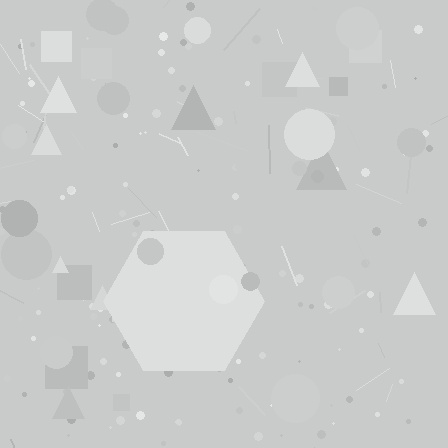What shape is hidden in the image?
A hexagon is hidden in the image.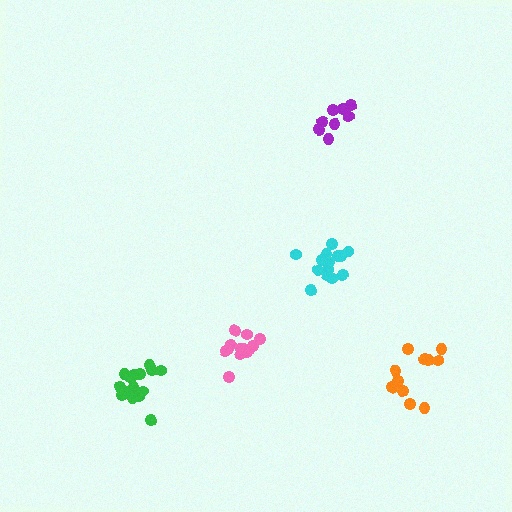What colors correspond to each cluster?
The clusters are colored: green, orange, cyan, pink, purple.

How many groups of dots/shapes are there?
There are 5 groups.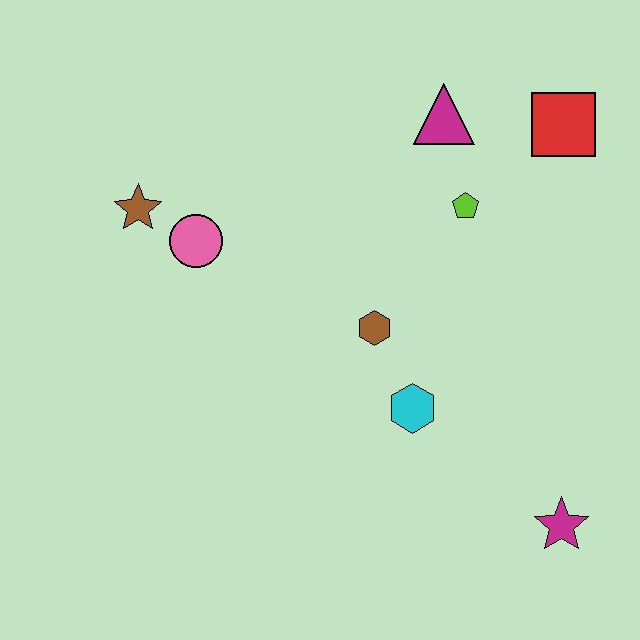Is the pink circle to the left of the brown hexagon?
Yes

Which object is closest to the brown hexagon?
The cyan hexagon is closest to the brown hexagon.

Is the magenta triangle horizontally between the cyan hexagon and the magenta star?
Yes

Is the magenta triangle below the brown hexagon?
No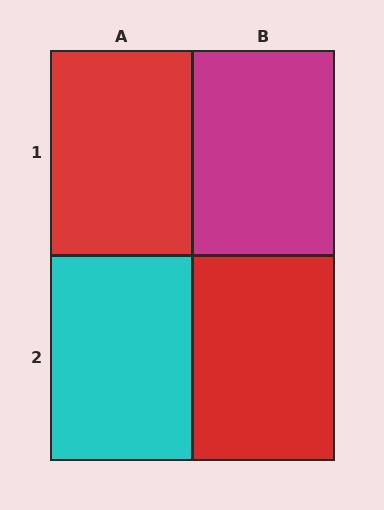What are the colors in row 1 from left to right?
Red, magenta.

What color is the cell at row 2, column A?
Cyan.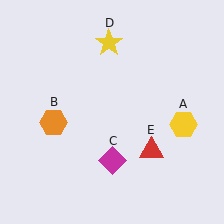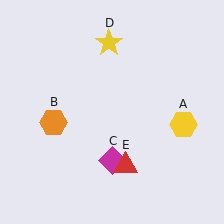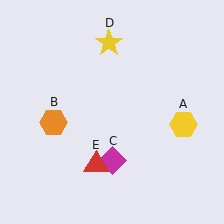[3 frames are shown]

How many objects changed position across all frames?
1 object changed position: red triangle (object E).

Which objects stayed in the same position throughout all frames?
Yellow hexagon (object A) and orange hexagon (object B) and magenta diamond (object C) and yellow star (object D) remained stationary.